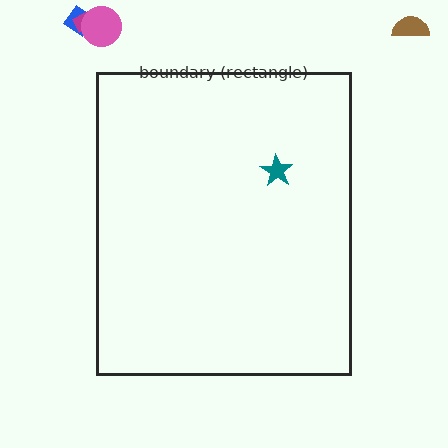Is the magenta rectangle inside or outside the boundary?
Outside.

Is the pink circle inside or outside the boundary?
Outside.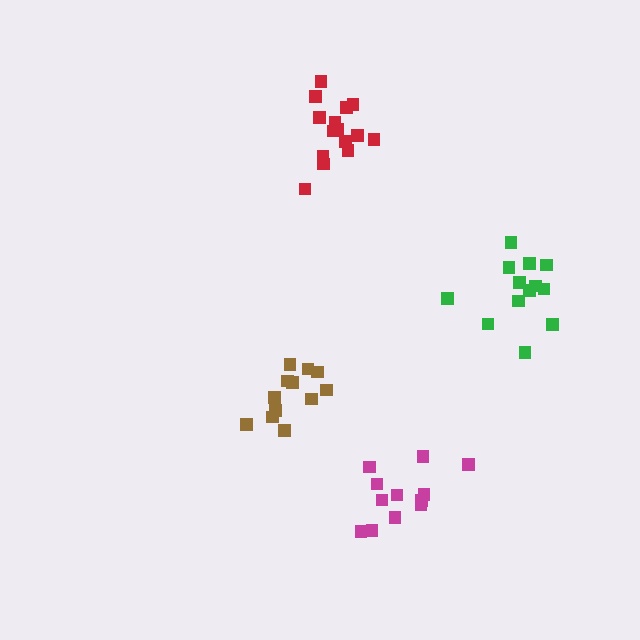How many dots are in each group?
Group 1: 12 dots, Group 2: 15 dots, Group 3: 13 dots, Group 4: 12 dots (52 total).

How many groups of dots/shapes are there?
There are 4 groups.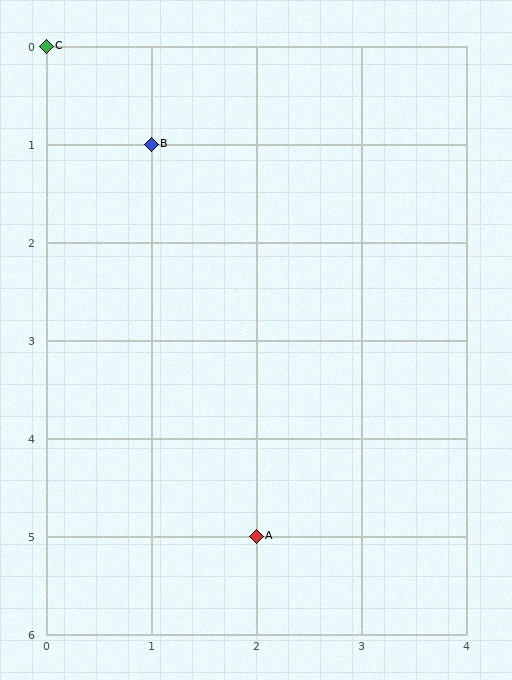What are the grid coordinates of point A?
Point A is at grid coordinates (2, 5).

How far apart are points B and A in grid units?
Points B and A are 1 column and 4 rows apart (about 4.1 grid units diagonally).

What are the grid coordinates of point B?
Point B is at grid coordinates (1, 1).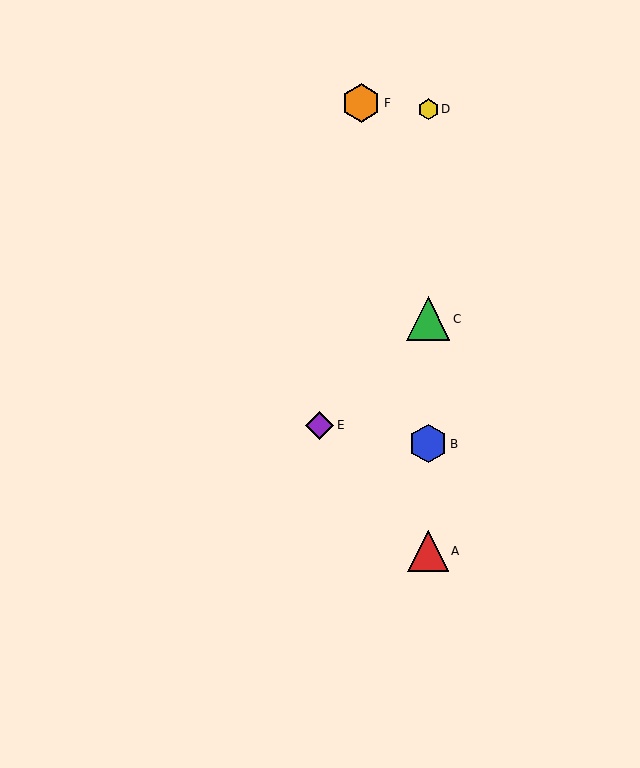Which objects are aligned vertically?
Objects A, B, C, D are aligned vertically.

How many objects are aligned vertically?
4 objects (A, B, C, D) are aligned vertically.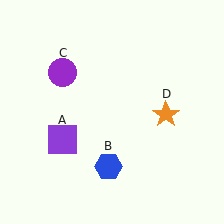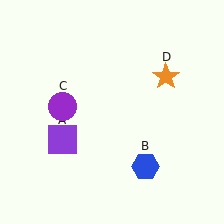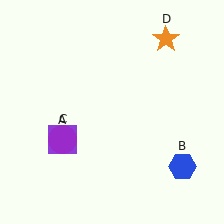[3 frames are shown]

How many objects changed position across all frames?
3 objects changed position: blue hexagon (object B), purple circle (object C), orange star (object D).